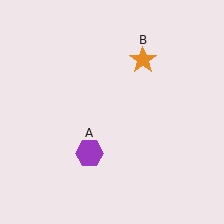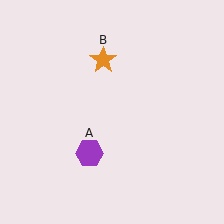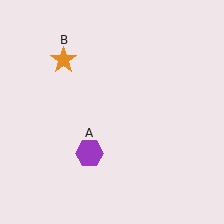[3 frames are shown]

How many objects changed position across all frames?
1 object changed position: orange star (object B).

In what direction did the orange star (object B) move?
The orange star (object B) moved left.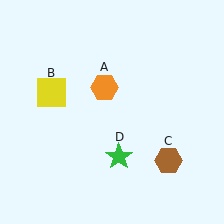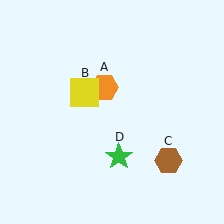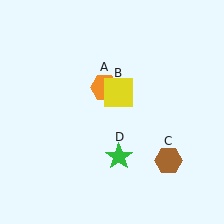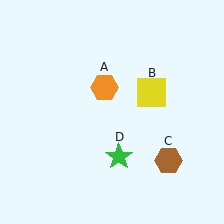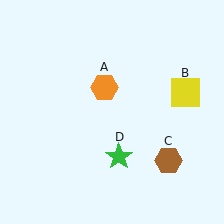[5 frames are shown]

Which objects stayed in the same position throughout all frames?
Orange hexagon (object A) and brown hexagon (object C) and green star (object D) remained stationary.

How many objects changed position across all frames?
1 object changed position: yellow square (object B).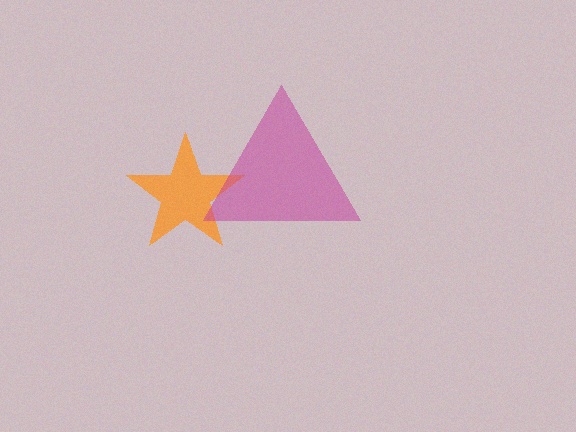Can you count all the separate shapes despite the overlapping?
Yes, there are 2 separate shapes.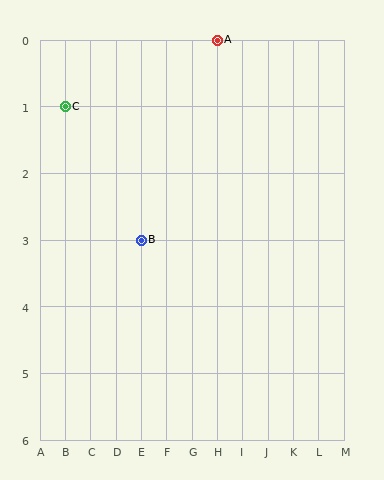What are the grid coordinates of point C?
Point C is at grid coordinates (B, 1).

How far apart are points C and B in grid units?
Points C and B are 3 columns and 2 rows apart (about 3.6 grid units diagonally).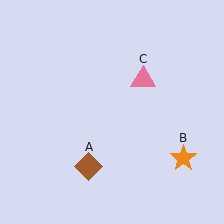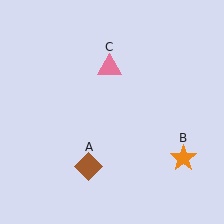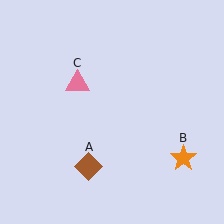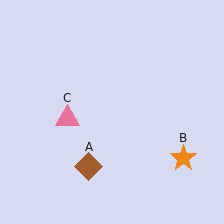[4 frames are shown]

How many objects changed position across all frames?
1 object changed position: pink triangle (object C).